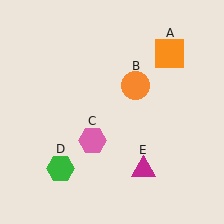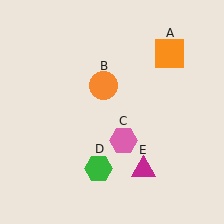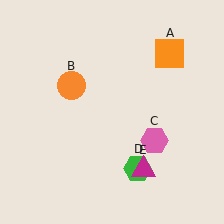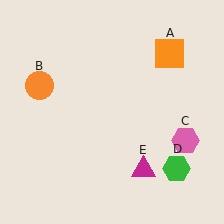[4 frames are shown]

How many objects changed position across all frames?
3 objects changed position: orange circle (object B), pink hexagon (object C), green hexagon (object D).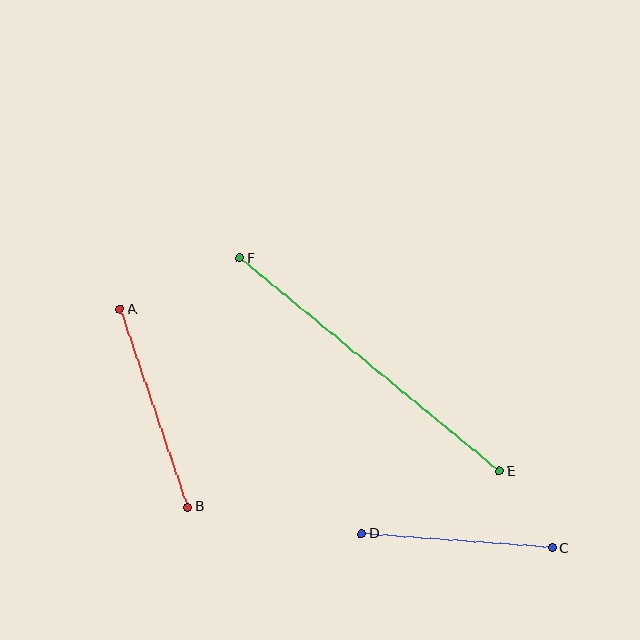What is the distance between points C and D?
The distance is approximately 191 pixels.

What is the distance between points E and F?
The distance is approximately 336 pixels.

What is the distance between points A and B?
The distance is approximately 209 pixels.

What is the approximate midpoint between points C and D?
The midpoint is at approximately (457, 541) pixels.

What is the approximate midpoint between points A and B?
The midpoint is at approximately (154, 408) pixels.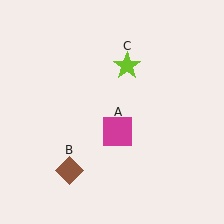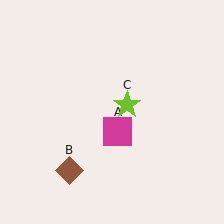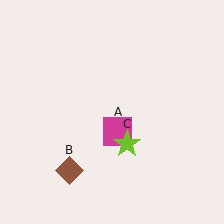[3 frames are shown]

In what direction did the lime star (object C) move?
The lime star (object C) moved down.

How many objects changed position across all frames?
1 object changed position: lime star (object C).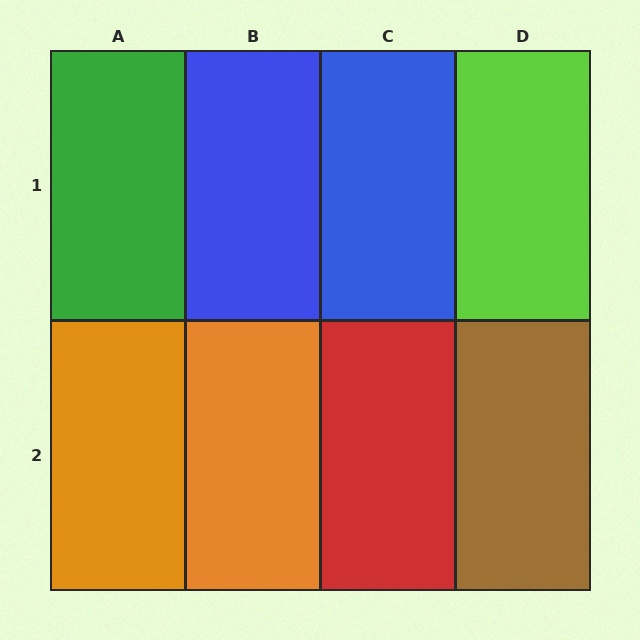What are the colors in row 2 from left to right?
Orange, orange, red, brown.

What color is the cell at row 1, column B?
Blue.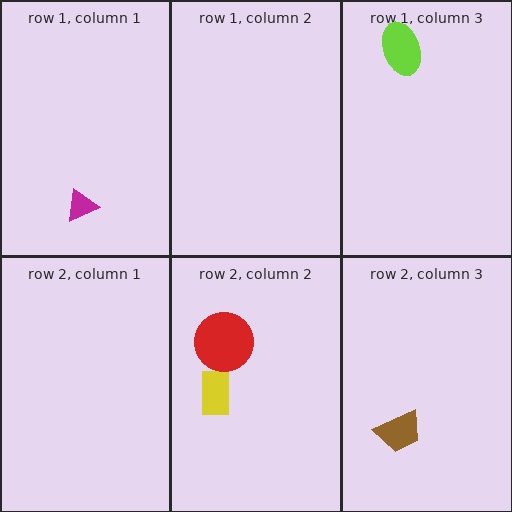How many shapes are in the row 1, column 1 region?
1.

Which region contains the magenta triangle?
The row 1, column 1 region.